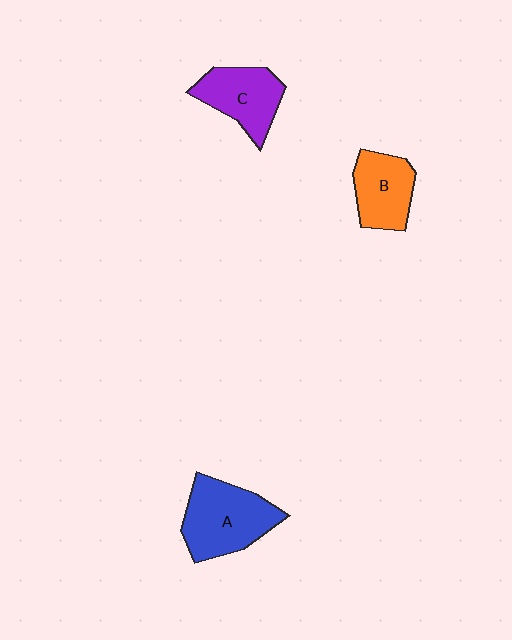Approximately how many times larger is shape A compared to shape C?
Approximately 1.3 times.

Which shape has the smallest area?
Shape B (orange).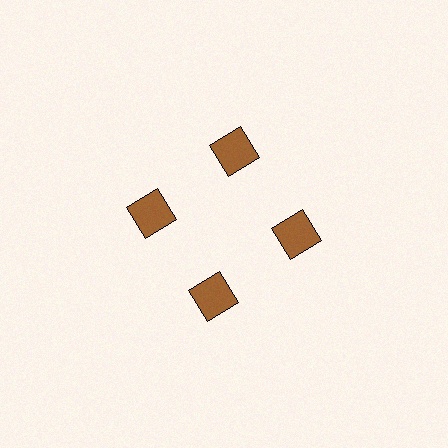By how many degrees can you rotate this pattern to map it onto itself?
The pattern maps onto itself every 90 degrees of rotation.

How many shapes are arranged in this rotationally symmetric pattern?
There are 4 shapes, arranged in 4 groups of 1.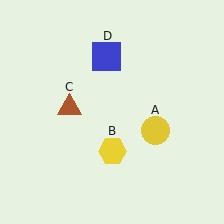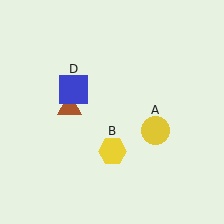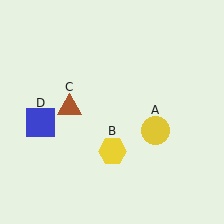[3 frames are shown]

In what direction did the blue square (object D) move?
The blue square (object D) moved down and to the left.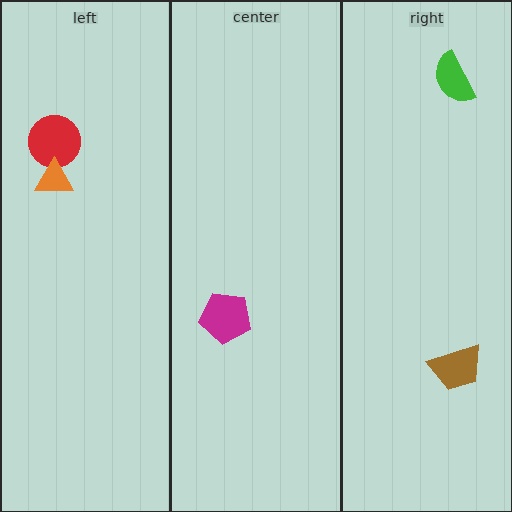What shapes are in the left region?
The red circle, the orange triangle.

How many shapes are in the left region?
2.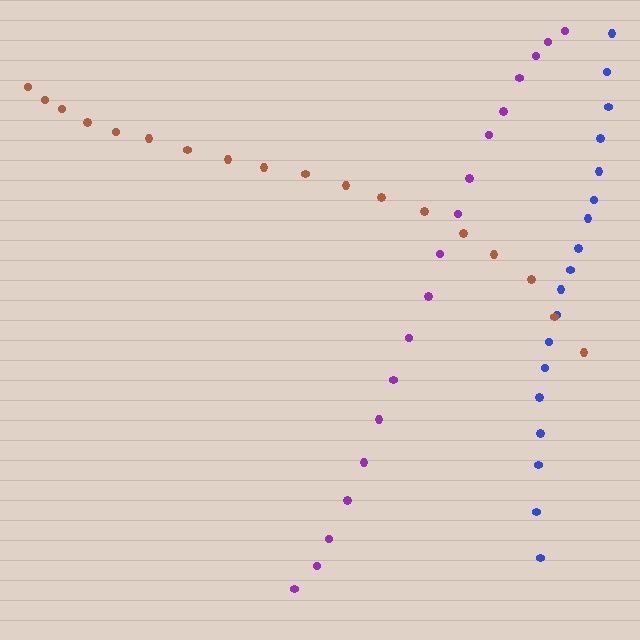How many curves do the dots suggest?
There are 3 distinct paths.